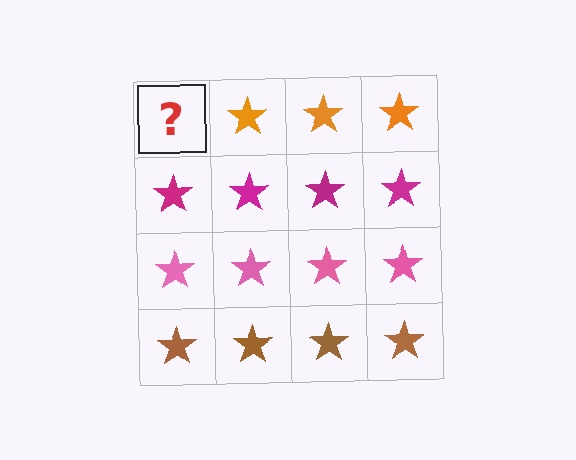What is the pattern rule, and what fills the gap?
The rule is that each row has a consistent color. The gap should be filled with an orange star.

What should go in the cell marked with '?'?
The missing cell should contain an orange star.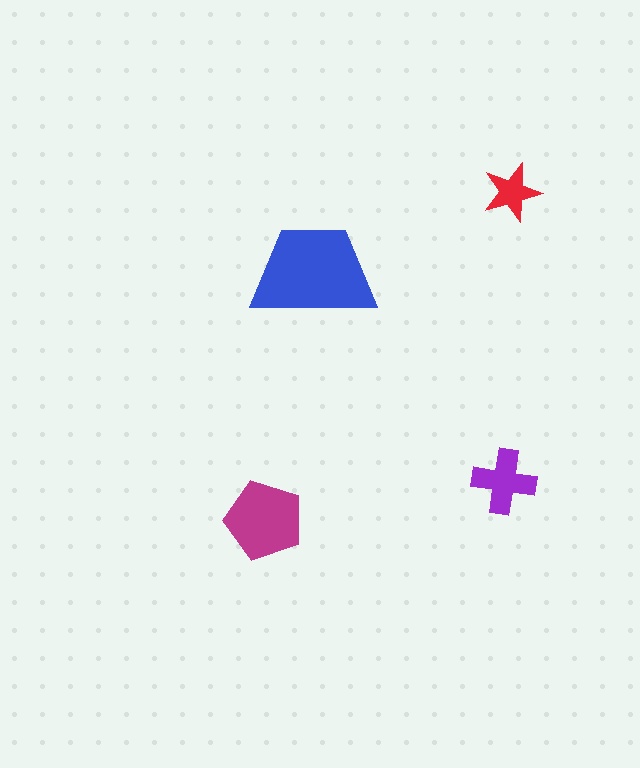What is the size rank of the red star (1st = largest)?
4th.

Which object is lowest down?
The magenta pentagon is bottommost.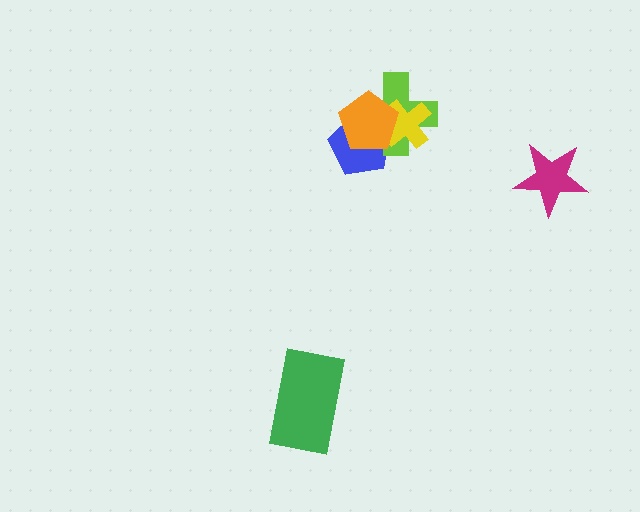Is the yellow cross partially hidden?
Yes, it is partially covered by another shape.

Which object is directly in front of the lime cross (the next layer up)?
The yellow cross is directly in front of the lime cross.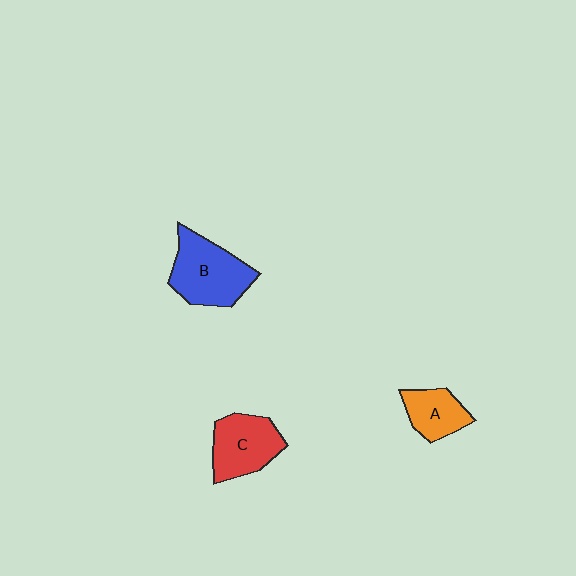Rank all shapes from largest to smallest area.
From largest to smallest: B (blue), C (red), A (orange).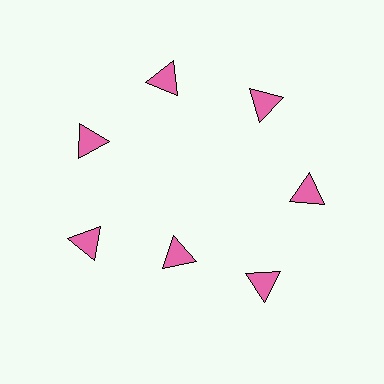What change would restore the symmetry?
The symmetry would be restored by moving it outward, back onto the ring so that all 7 triangles sit at equal angles and equal distance from the center.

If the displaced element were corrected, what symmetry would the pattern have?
It would have 7-fold rotational symmetry — the pattern would map onto itself every 51 degrees.